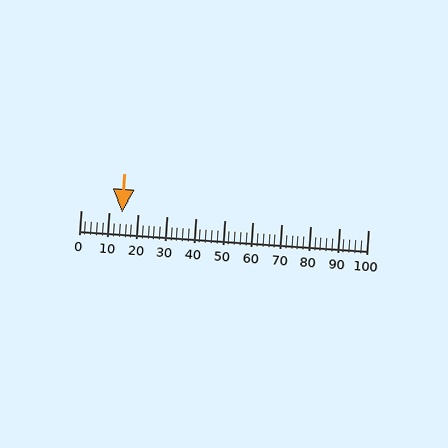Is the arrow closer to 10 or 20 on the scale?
The arrow is closer to 10.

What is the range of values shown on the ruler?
The ruler shows values from 0 to 100.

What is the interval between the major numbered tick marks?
The major tick marks are spaced 10 units apart.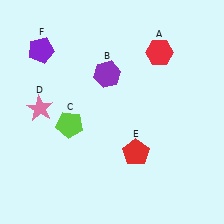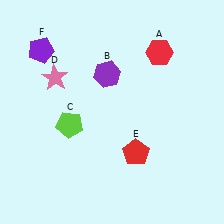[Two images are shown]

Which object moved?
The pink star (D) moved up.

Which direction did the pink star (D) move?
The pink star (D) moved up.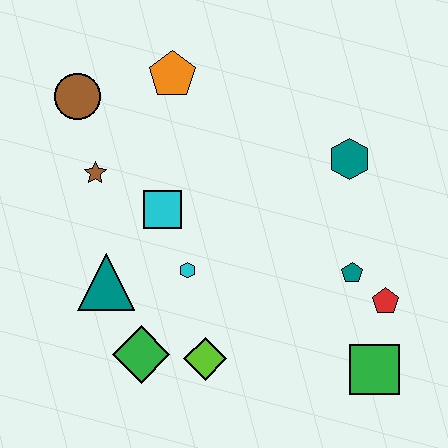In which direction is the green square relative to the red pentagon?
The green square is below the red pentagon.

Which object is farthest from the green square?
The brown circle is farthest from the green square.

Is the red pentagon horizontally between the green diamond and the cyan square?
No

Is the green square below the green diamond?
Yes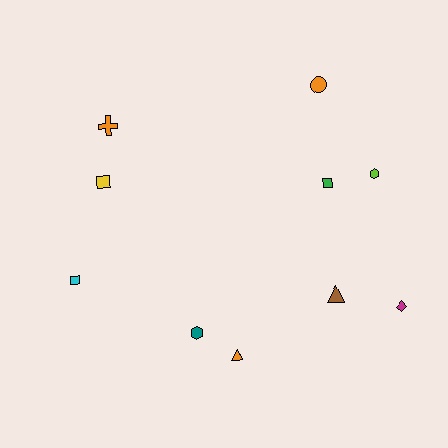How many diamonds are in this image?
There is 1 diamond.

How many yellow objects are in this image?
There is 1 yellow object.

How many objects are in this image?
There are 10 objects.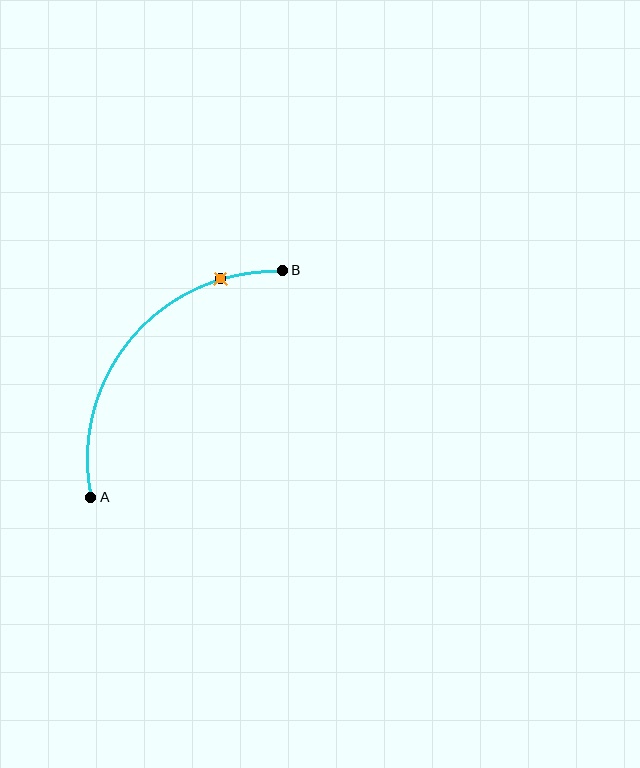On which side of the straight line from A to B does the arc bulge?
The arc bulges above and to the left of the straight line connecting A and B.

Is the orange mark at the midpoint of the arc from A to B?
No. The orange mark lies on the arc but is closer to endpoint B. The arc midpoint would be at the point on the curve equidistant along the arc from both A and B.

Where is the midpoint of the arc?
The arc midpoint is the point on the curve farthest from the straight line joining A and B. It sits above and to the left of that line.